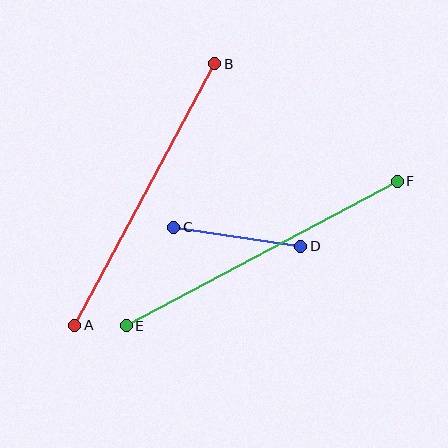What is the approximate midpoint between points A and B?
The midpoint is at approximately (145, 194) pixels.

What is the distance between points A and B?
The distance is approximately 296 pixels.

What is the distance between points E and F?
The distance is approximately 307 pixels.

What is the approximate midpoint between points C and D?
The midpoint is at approximately (237, 237) pixels.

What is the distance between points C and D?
The distance is approximately 128 pixels.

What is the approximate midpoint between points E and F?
The midpoint is at approximately (262, 254) pixels.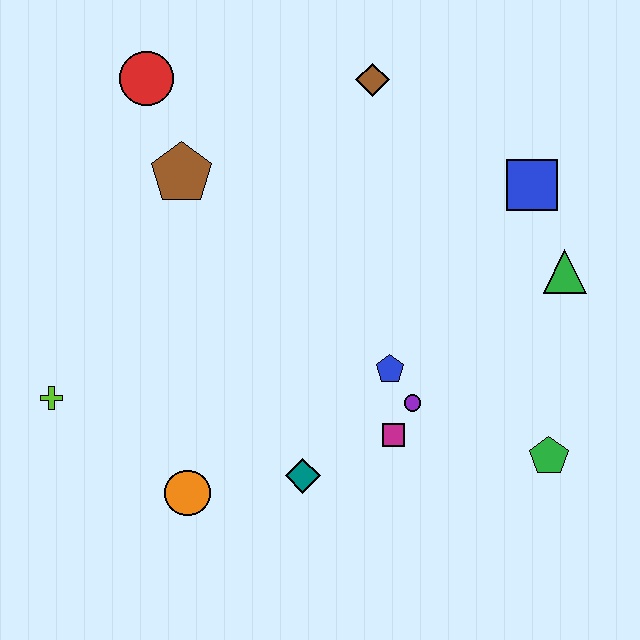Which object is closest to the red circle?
The brown pentagon is closest to the red circle.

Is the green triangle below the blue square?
Yes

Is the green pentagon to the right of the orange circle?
Yes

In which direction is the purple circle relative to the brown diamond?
The purple circle is below the brown diamond.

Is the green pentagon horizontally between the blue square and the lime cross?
No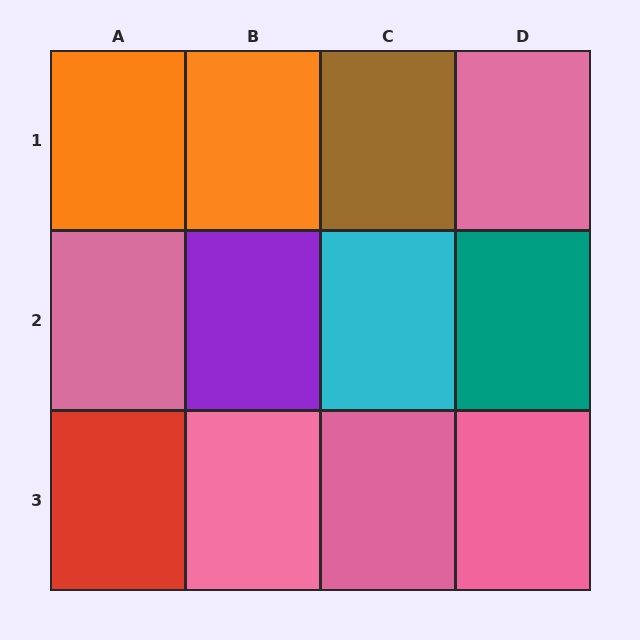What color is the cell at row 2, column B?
Purple.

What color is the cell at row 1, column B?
Orange.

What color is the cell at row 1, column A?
Orange.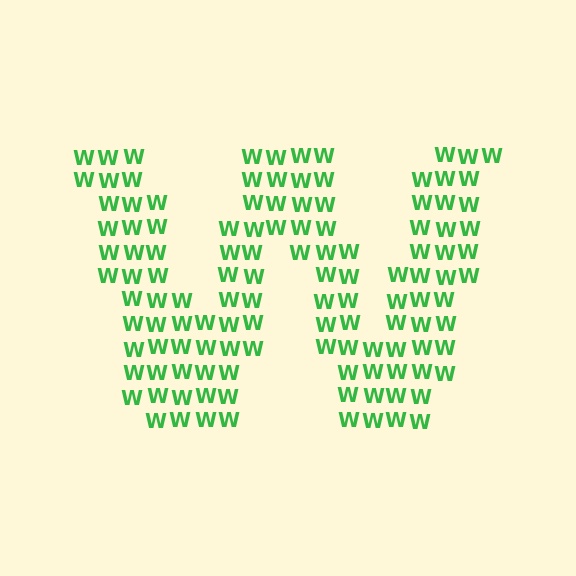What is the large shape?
The large shape is the letter W.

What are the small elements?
The small elements are letter W's.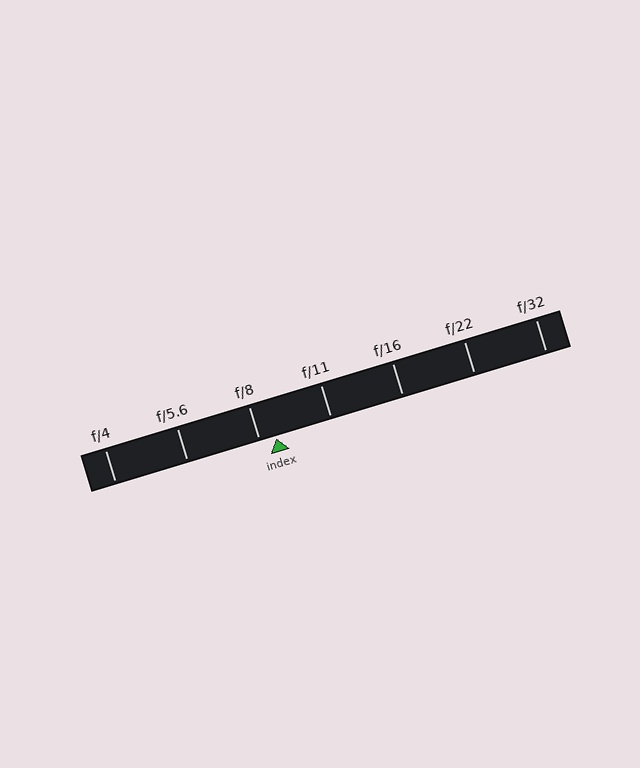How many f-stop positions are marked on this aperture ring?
There are 7 f-stop positions marked.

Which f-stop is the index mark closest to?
The index mark is closest to f/8.